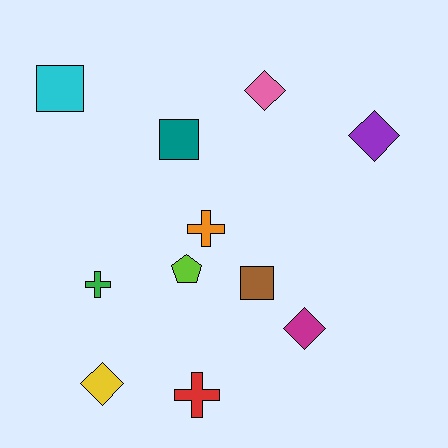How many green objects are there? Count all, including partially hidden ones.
There is 1 green object.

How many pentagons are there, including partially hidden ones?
There is 1 pentagon.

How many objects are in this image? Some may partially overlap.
There are 11 objects.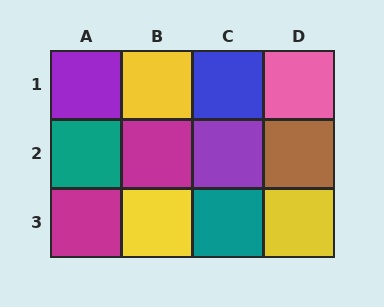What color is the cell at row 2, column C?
Purple.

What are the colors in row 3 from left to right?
Magenta, yellow, teal, yellow.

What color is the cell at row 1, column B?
Yellow.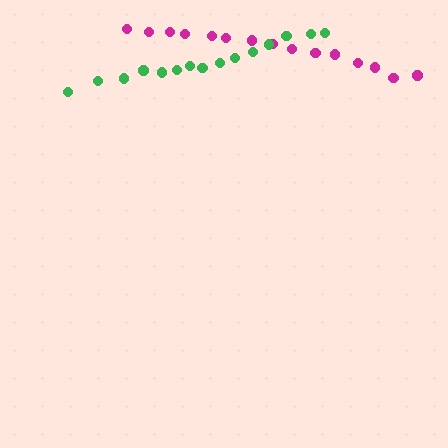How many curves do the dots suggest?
There are 2 distinct paths.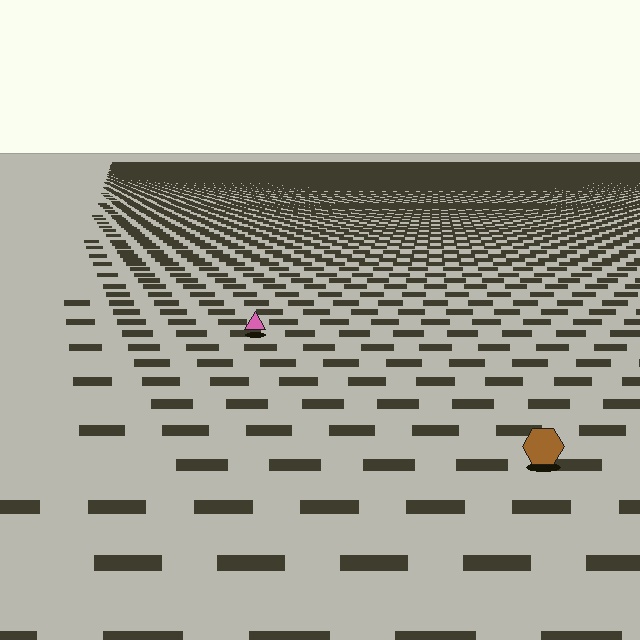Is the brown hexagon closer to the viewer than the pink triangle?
Yes. The brown hexagon is closer — you can tell from the texture gradient: the ground texture is coarser near it.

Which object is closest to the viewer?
The brown hexagon is closest. The texture marks near it are larger and more spread out.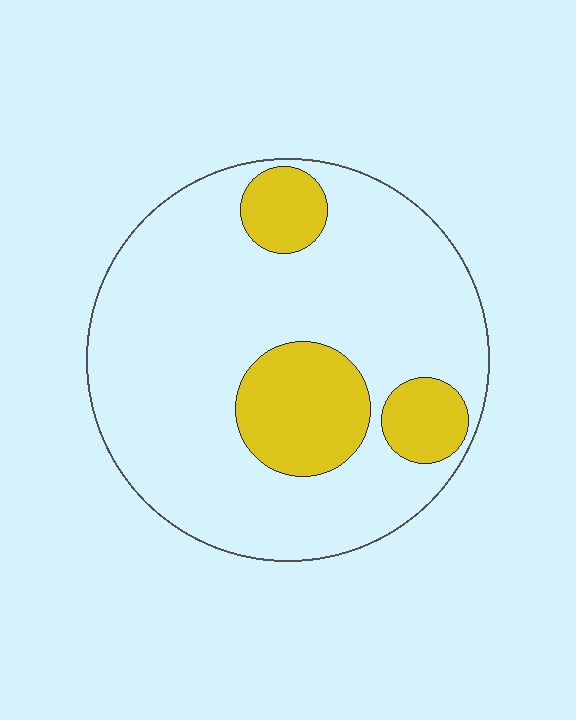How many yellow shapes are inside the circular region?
3.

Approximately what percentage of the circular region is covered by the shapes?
Approximately 20%.